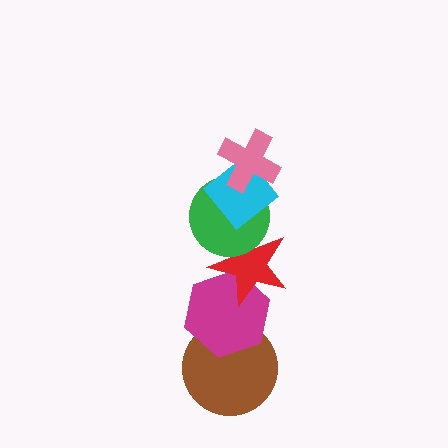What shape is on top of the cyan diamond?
The pink cross is on top of the cyan diamond.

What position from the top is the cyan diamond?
The cyan diamond is 2nd from the top.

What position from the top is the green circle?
The green circle is 3rd from the top.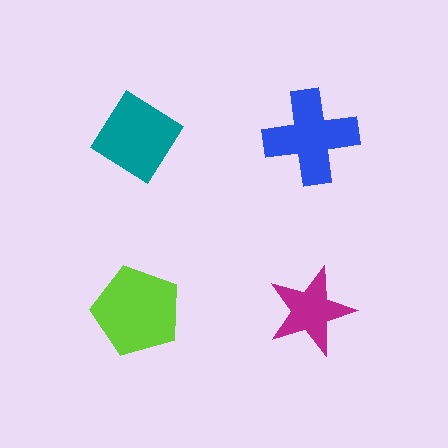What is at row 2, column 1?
A lime pentagon.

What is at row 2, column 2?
A magenta star.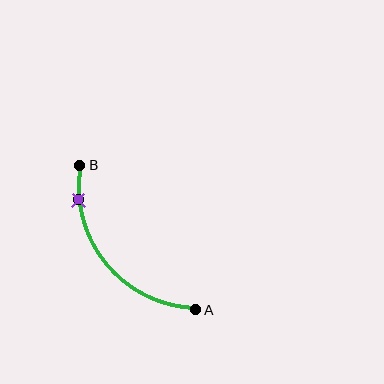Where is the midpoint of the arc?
The arc midpoint is the point on the curve farthest from the straight line joining A and B. It sits below and to the left of that line.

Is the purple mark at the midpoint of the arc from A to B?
No. The purple mark lies on the arc but is closer to endpoint B. The arc midpoint would be at the point on the curve equidistant along the arc from both A and B.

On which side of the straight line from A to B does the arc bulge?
The arc bulges below and to the left of the straight line connecting A and B.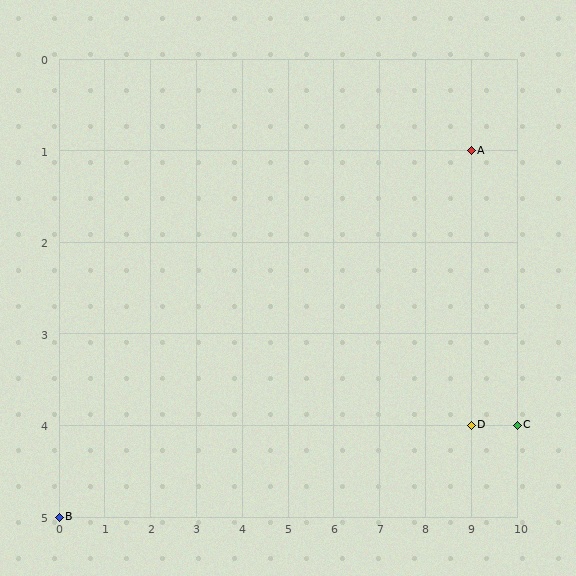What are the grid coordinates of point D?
Point D is at grid coordinates (9, 4).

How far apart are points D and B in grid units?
Points D and B are 9 columns and 1 row apart (about 9.1 grid units diagonally).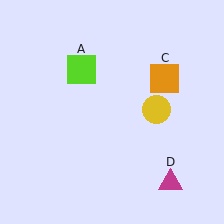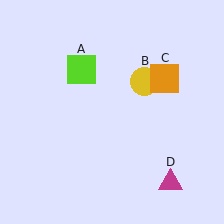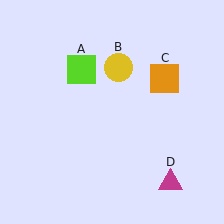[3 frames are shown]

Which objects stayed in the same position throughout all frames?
Lime square (object A) and orange square (object C) and magenta triangle (object D) remained stationary.